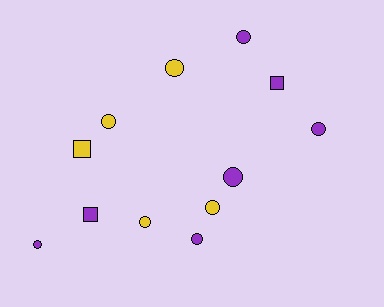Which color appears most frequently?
Purple, with 7 objects.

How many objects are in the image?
There are 12 objects.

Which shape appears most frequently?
Circle, with 9 objects.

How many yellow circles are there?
There are 4 yellow circles.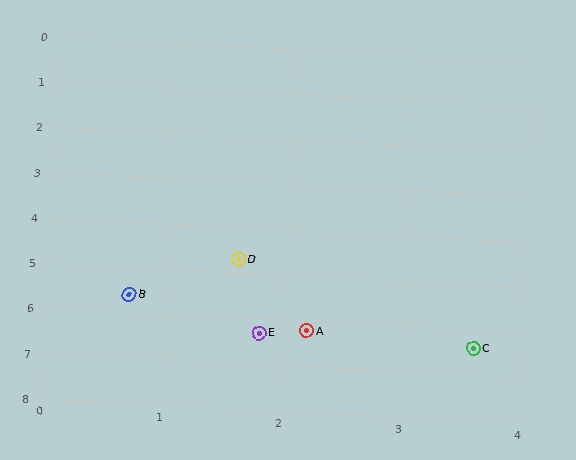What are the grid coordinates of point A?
Point A is at approximately (2.2, 6.2).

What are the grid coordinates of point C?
Point C is at approximately (3.6, 6.4).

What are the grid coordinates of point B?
Point B is at approximately (0.7, 5.6).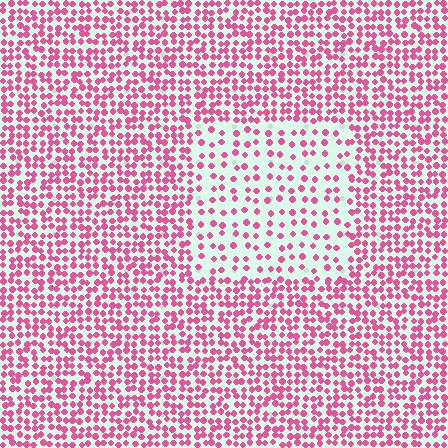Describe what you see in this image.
The image contains small pink elements arranged at two different densities. A rectangle-shaped region is visible where the elements are less densely packed than the surrounding area.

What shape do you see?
I see a rectangle.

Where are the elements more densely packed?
The elements are more densely packed outside the rectangle boundary.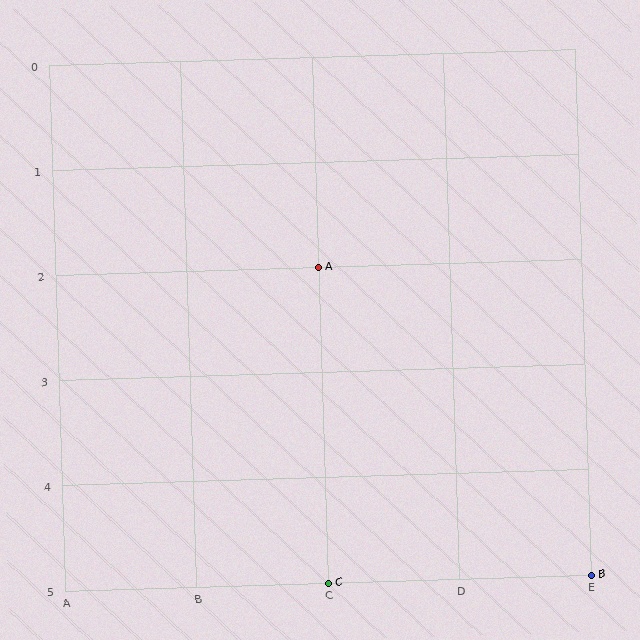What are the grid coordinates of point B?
Point B is at grid coordinates (E, 5).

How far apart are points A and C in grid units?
Points A and C are 3 rows apart.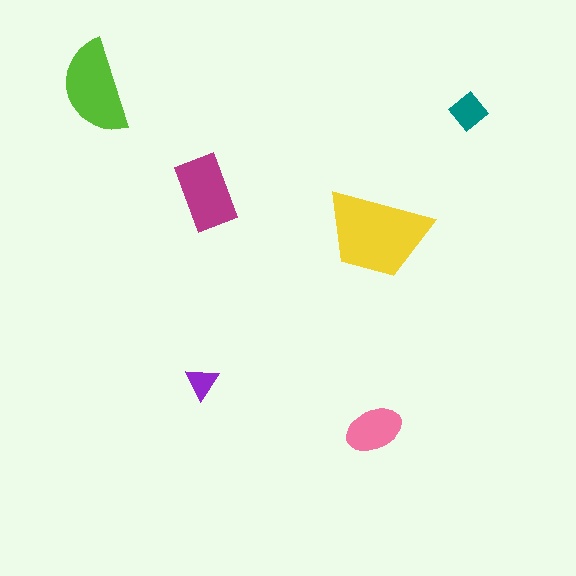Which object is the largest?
The yellow trapezoid.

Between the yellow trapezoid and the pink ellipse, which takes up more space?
The yellow trapezoid.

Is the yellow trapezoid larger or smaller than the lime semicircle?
Larger.